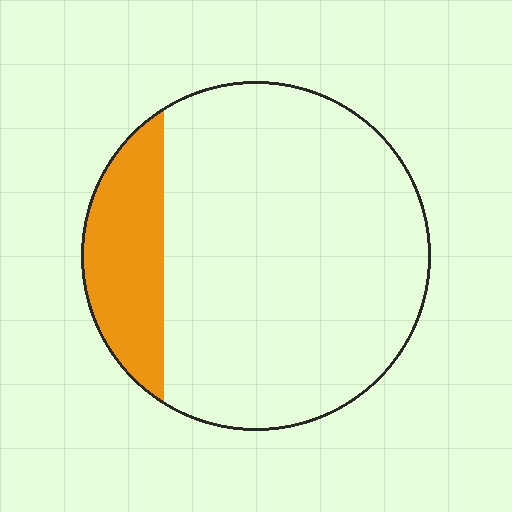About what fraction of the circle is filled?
About one sixth (1/6).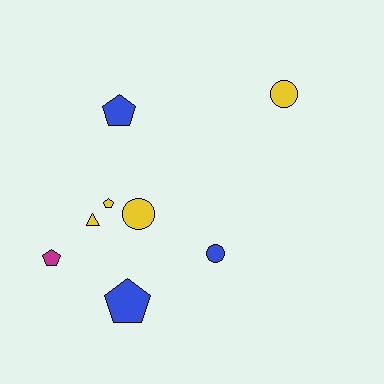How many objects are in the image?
There are 8 objects.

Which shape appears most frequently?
Pentagon, with 4 objects.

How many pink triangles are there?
There are no pink triangles.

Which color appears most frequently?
Yellow, with 4 objects.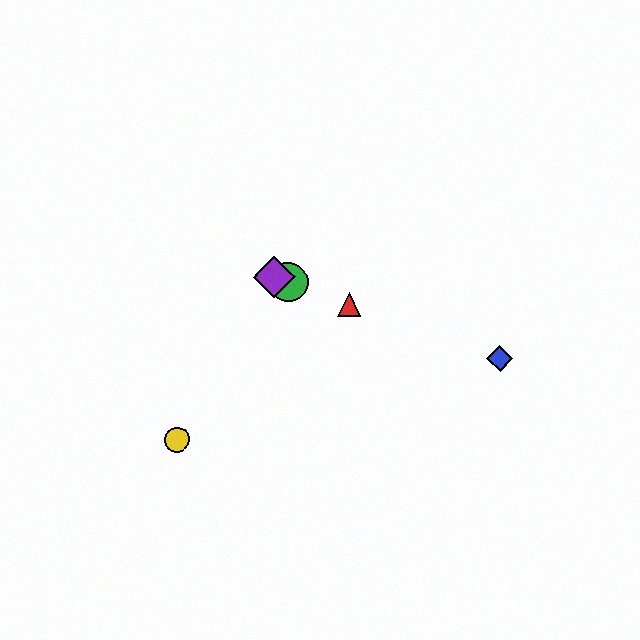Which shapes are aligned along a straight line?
The red triangle, the blue diamond, the green circle, the purple diamond are aligned along a straight line.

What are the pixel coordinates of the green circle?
The green circle is at (288, 282).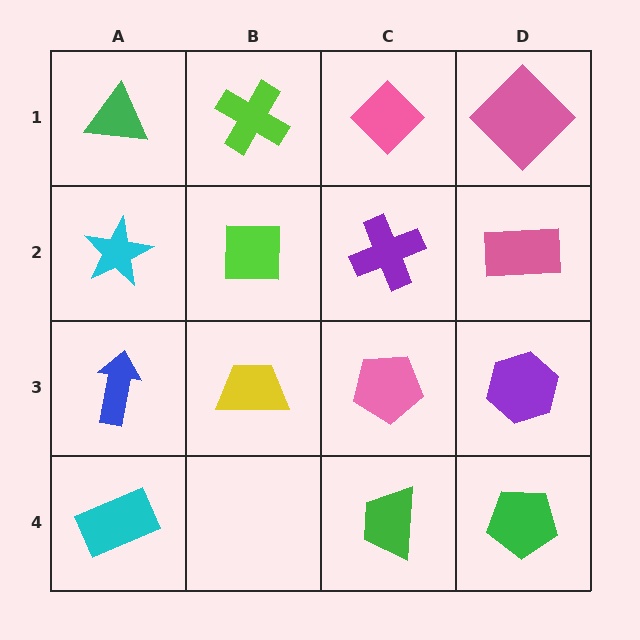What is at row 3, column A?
A blue arrow.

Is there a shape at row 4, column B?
No, that cell is empty.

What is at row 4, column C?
A green trapezoid.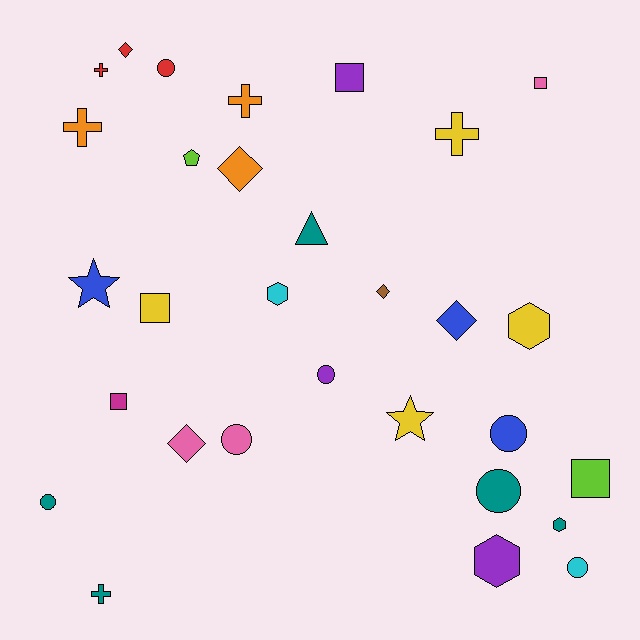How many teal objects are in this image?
There are 5 teal objects.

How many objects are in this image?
There are 30 objects.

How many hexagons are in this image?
There are 4 hexagons.